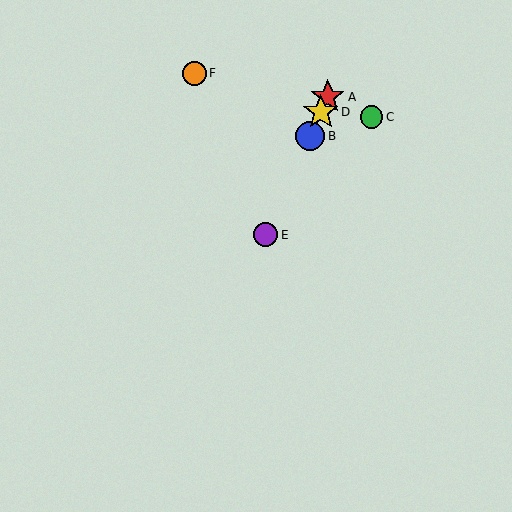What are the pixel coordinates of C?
Object C is at (372, 117).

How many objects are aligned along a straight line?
4 objects (A, B, D, E) are aligned along a straight line.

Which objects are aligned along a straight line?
Objects A, B, D, E are aligned along a straight line.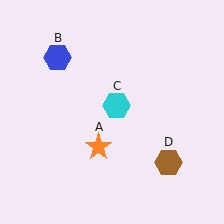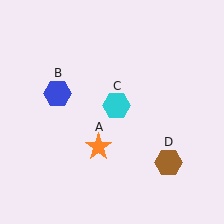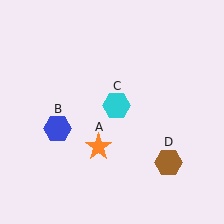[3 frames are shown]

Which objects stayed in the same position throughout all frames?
Orange star (object A) and cyan hexagon (object C) and brown hexagon (object D) remained stationary.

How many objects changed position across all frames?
1 object changed position: blue hexagon (object B).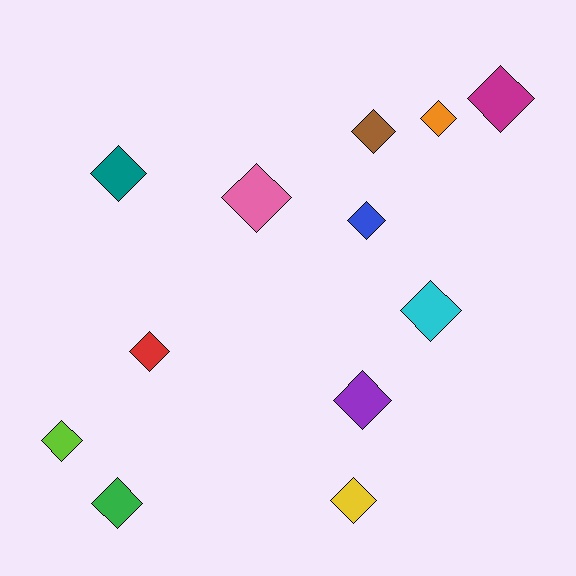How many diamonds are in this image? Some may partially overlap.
There are 12 diamonds.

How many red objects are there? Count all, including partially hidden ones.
There is 1 red object.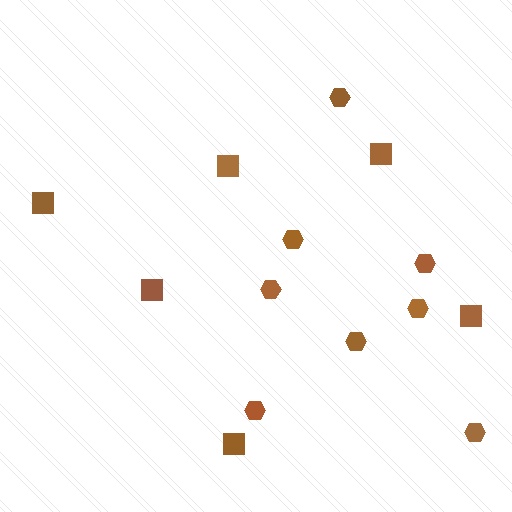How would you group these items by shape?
There are 2 groups: one group of squares (6) and one group of hexagons (8).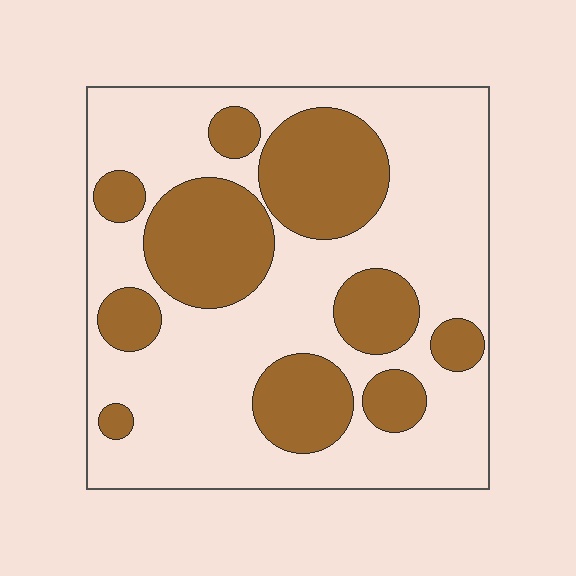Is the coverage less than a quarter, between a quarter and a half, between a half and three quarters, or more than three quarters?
Between a quarter and a half.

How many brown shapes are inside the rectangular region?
10.